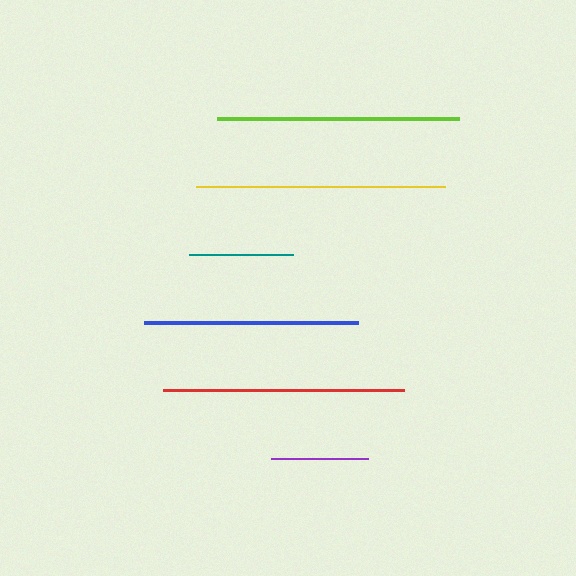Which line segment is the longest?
The yellow line is the longest at approximately 249 pixels.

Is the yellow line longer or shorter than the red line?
The yellow line is longer than the red line.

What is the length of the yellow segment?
The yellow segment is approximately 249 pixels long.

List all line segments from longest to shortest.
From longest to shortest: yellow, lime, red, blue, teal, purple.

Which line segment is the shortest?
The purple line is the shortest at approximately 97 pixels.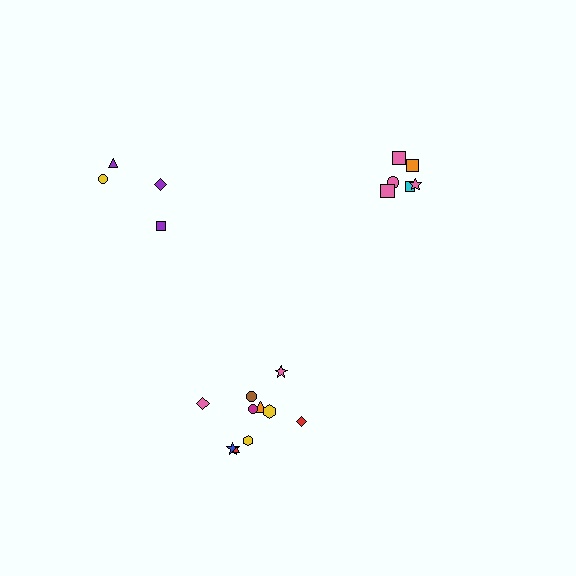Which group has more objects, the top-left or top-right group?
The top-right group.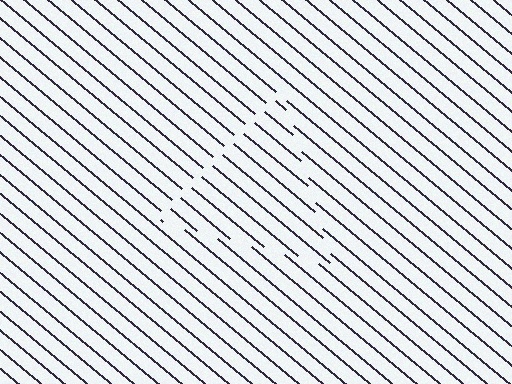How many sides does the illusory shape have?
3 sides — the line-ends trace a triangle.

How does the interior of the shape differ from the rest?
The interior of the shape contains the same grating, shifted by half a period — the contour is defined by the phase discontinuity where line-ends from the inner and outer gratings abut.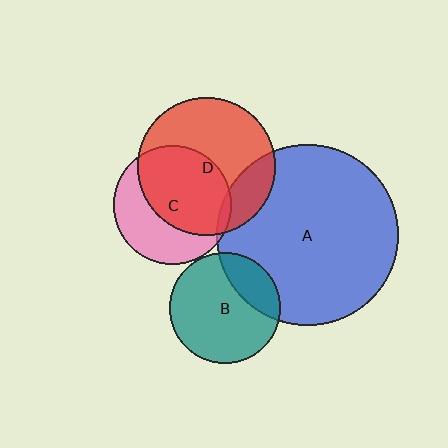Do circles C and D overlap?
Yes.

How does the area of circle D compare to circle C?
Approximately 1.4 times.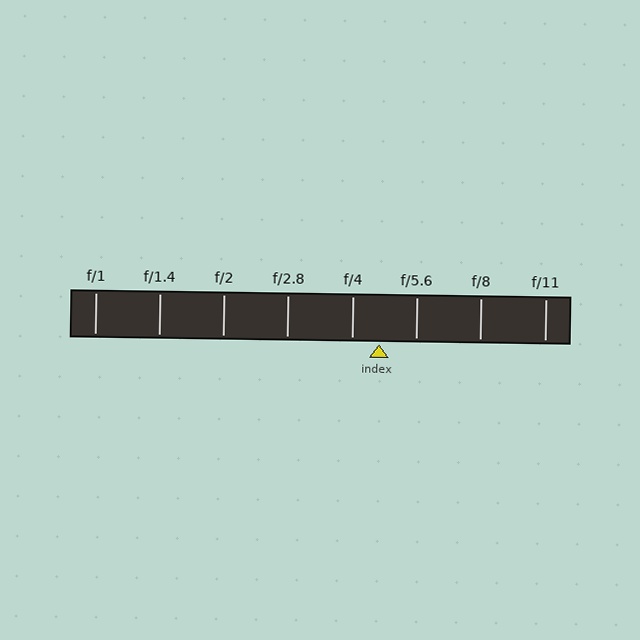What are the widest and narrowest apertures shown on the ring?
The widest aperture shown is f/1 and the narrowest is f/11.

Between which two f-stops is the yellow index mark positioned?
The index mark is between f/4 and f/5.6.